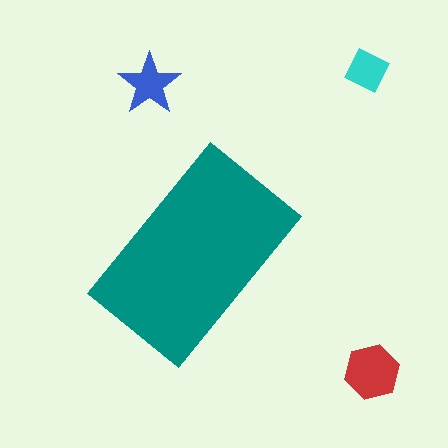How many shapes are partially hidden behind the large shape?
0 shapes are partially hidden.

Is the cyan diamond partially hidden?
No, the cyan diamond is fully visible.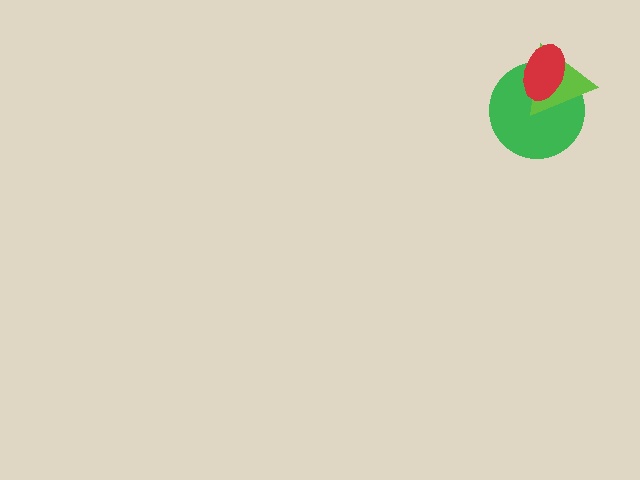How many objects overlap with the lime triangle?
2 objects overlap with the lime triangle.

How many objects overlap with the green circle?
2 objects overlap with the green circle.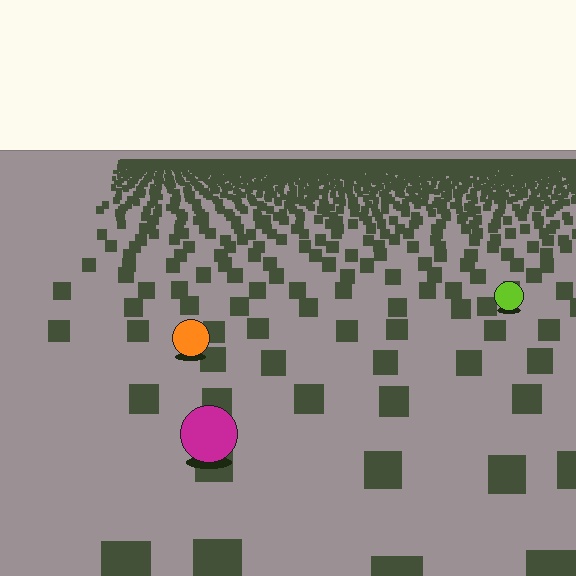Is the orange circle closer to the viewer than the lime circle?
Yes. The orange circle is closer — you can tell from the texture gradient: the ground texture is coarser near it.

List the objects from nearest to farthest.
From nearest to farthest: the magenta circle, the orange circle, the lime circle.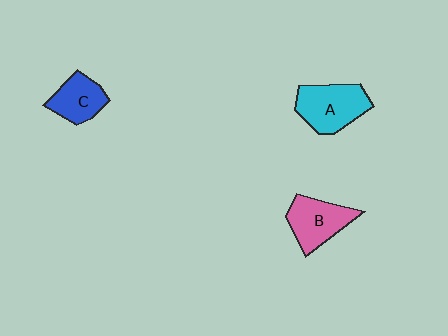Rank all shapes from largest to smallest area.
From largest to smallest: A (cyan), B (pink), C (blue).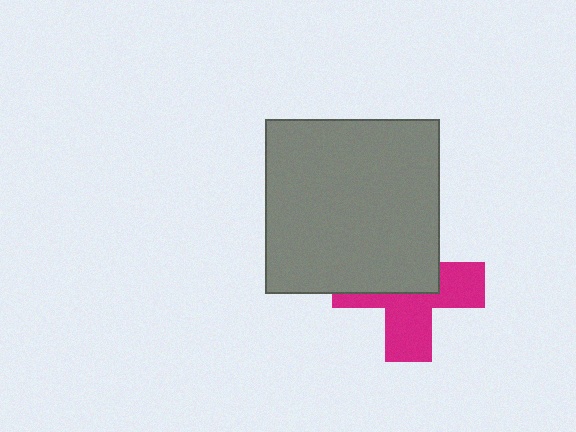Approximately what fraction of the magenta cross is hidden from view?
Roughly 49% of the magenta cross is hidden behind the gray square.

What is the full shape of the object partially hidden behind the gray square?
The partially hidden object is a magenta cross.